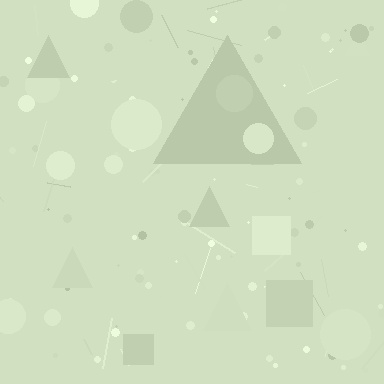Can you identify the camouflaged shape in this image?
The camouflaged shape is a triangle.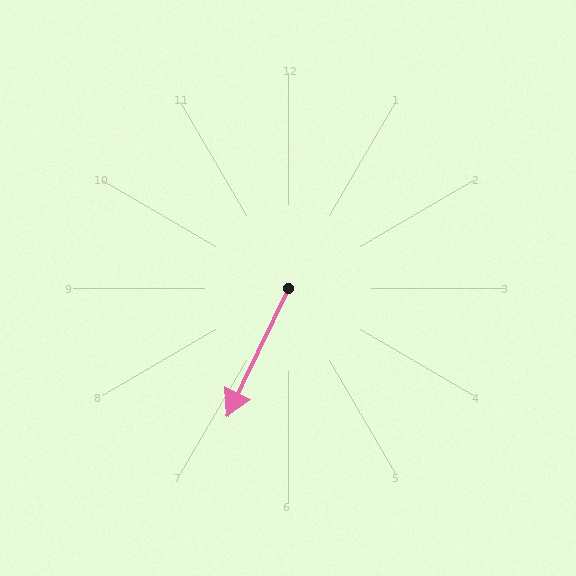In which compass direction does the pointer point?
Southwest.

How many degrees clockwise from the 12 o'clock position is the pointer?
Approximately 206 degrees.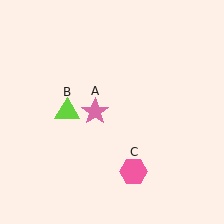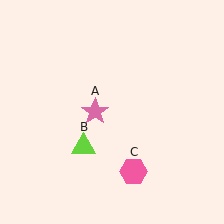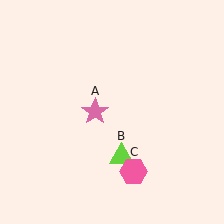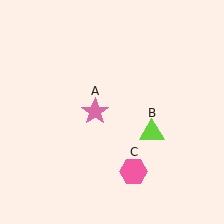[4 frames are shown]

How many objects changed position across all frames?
1 object changed position: lime triangle (object B).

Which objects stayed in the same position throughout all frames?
Pink star (object A) and pink hexagon (object C) remained stationary.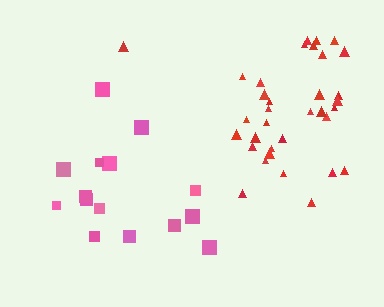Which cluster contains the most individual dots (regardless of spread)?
Red (34).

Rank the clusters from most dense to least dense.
red, pink.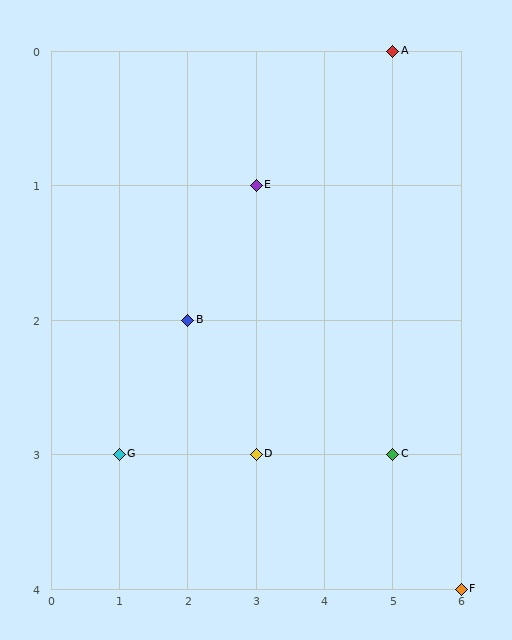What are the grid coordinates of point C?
Point C is at grid coordinates (5, 3).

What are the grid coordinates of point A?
Point A is at grid coordinates (5, 0).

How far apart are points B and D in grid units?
Points B and D are 1 column and 1 row apart (about 1.4 grid units diagonally).